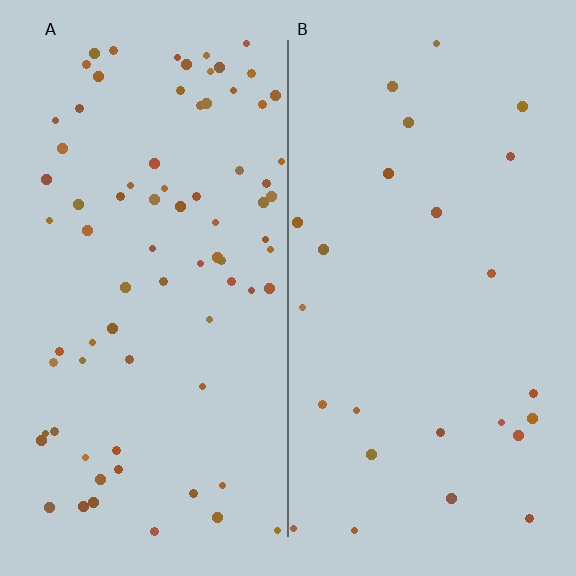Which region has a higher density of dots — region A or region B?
A (the left).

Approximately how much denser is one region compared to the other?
Approximately 3.1× — region A over region B.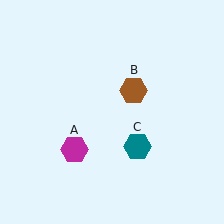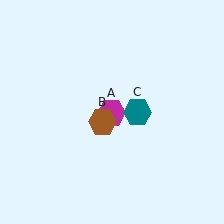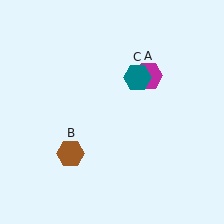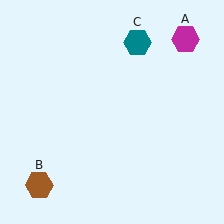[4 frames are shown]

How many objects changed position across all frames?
3 objects changed position: magenta hexagon (object A), brown hexagon (object B), teal hexagon (object C).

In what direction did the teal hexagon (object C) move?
The teal hexagon (object C) moved up.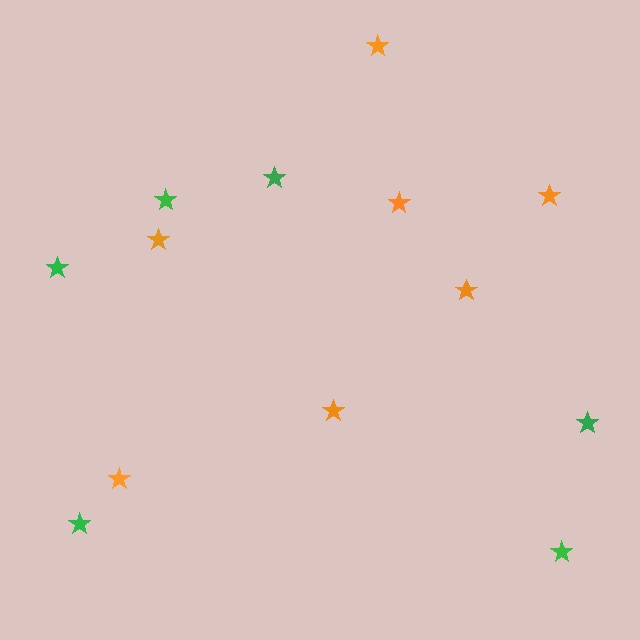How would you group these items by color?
There are 2 groups: one group of orange stars (7) and one group of green stars (6).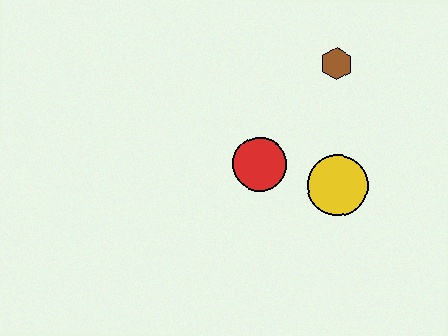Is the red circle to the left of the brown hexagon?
Yes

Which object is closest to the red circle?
The yellow circle is closest to the red circle.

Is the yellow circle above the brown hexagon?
No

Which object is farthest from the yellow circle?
The brown hexagon is farthest from the yellow circle.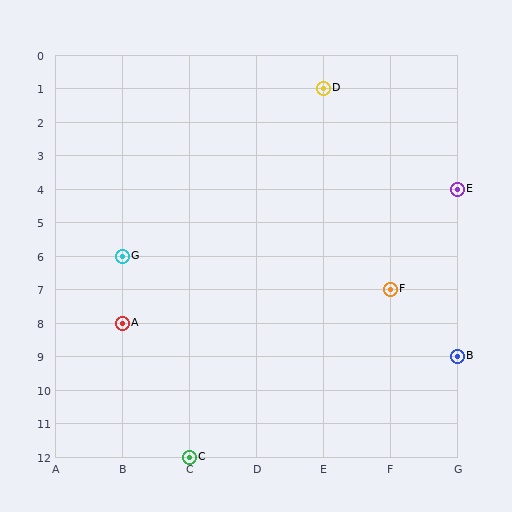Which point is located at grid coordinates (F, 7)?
Point F is at (F, 7).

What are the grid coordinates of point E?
Point E is at grid coordinates (G, 4).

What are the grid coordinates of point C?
Point C is at grid coordinates (C, 12).